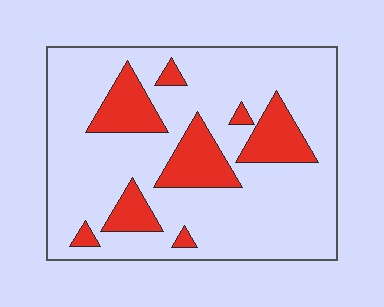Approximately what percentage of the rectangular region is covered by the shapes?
Approximately 20%.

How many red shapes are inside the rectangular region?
8.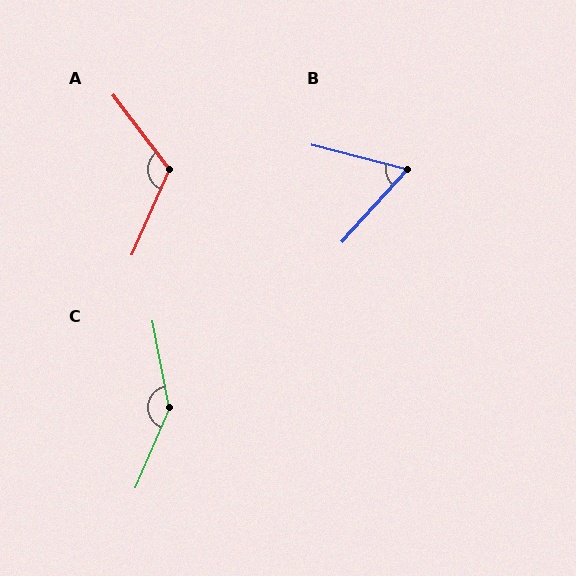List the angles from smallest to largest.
B (62°), A (119°), C (146°).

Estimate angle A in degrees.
Approximately 119 degrees.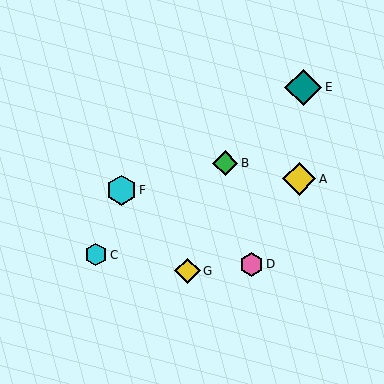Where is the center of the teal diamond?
The center of the teal diamond is at (303, 87).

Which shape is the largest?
The teal diamond (labeled E) is the largest.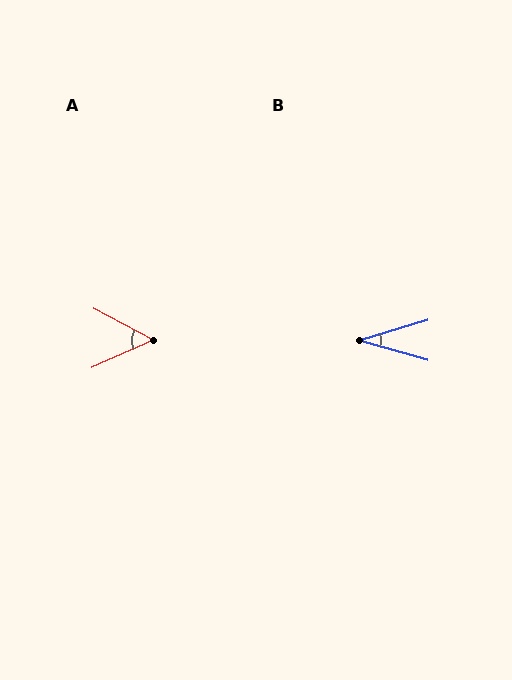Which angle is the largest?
A, at approximately 52 degrees.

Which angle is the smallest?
B, at approximately 33 degrees.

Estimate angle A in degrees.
Approximately 52 degrees.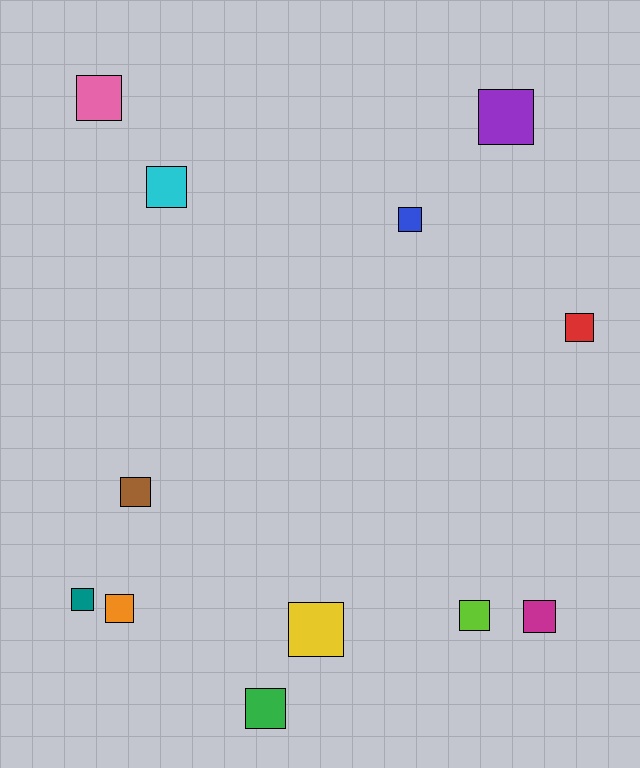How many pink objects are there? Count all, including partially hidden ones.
There is 1 pink object.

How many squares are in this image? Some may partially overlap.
There are 12 squares.